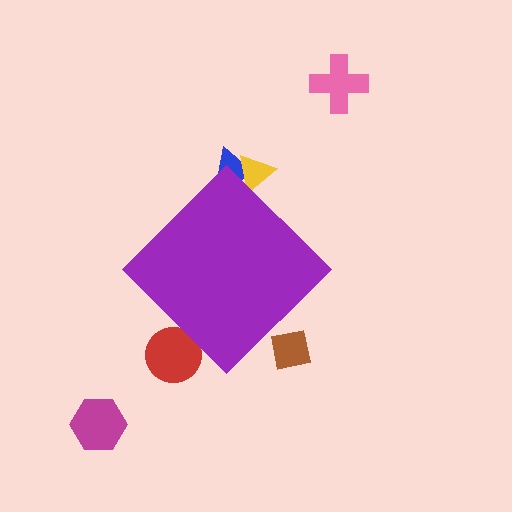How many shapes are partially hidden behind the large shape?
4 shapes are partially hidden.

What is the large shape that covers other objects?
A purple diamond.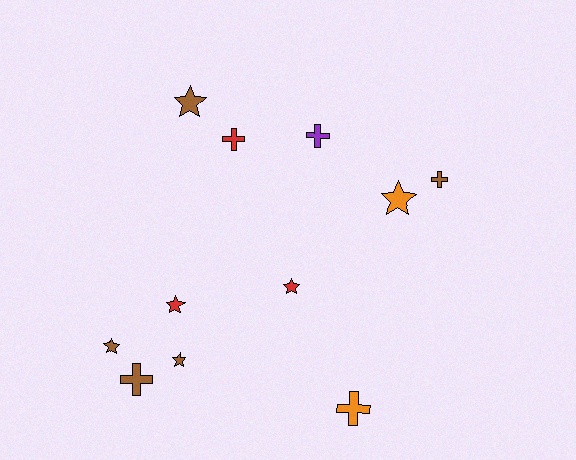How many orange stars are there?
There is 1 orange star.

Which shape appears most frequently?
Star, with 6 objects.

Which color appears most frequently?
Brown, with 5 objects.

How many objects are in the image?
There are 11 objects.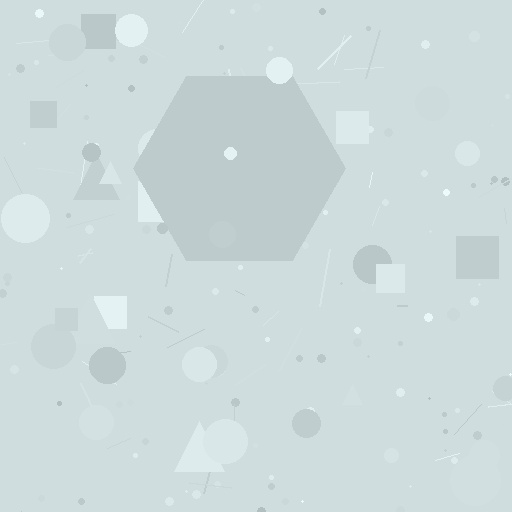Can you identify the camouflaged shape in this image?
The camouflaged shape is a hexagon.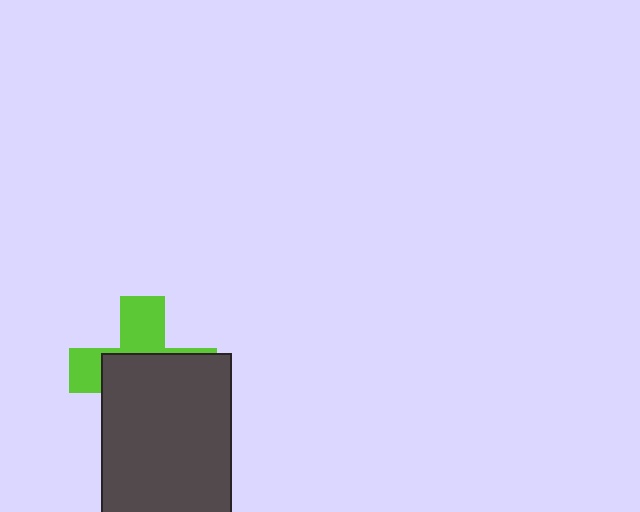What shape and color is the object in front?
The object in front is a dark gray rectangle.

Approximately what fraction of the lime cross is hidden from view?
Roughly 61% of the lime cross is hidden behind the dark gray rectangle.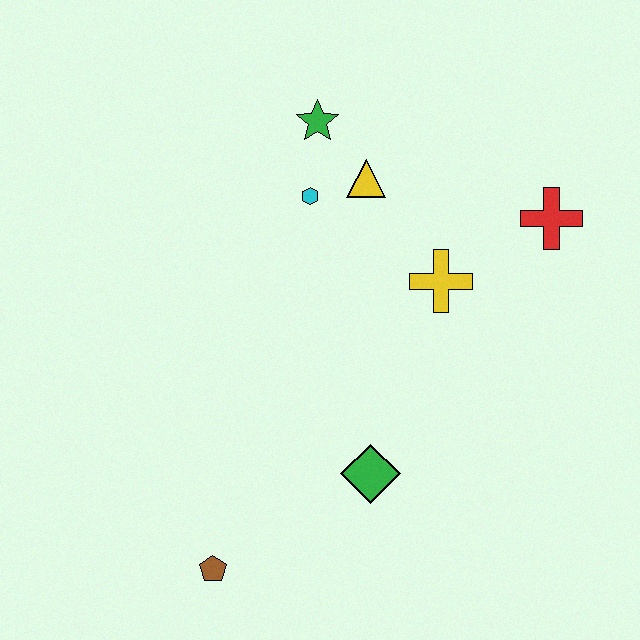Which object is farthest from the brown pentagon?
The red cross is farthest from the brown pentagon.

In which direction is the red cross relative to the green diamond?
The red cross is above the green diamond.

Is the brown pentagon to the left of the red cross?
Yes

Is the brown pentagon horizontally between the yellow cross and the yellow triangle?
No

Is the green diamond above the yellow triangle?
No